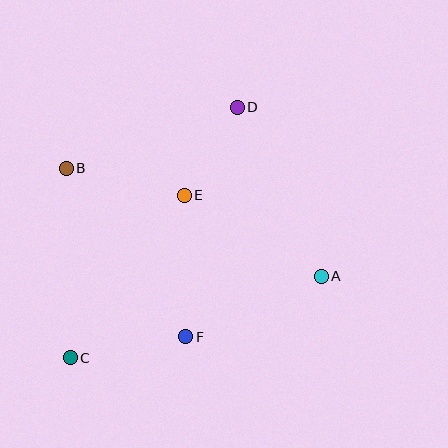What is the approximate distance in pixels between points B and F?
The distance between B and F is approximately 206 pixels.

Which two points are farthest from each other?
Points C and D are farthest from each other.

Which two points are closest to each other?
Points D and E are closest to each other.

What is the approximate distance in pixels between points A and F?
The distance between A and F is approximately 148 pixels.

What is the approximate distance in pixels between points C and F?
The distance between C and F is approximately 117 pixels.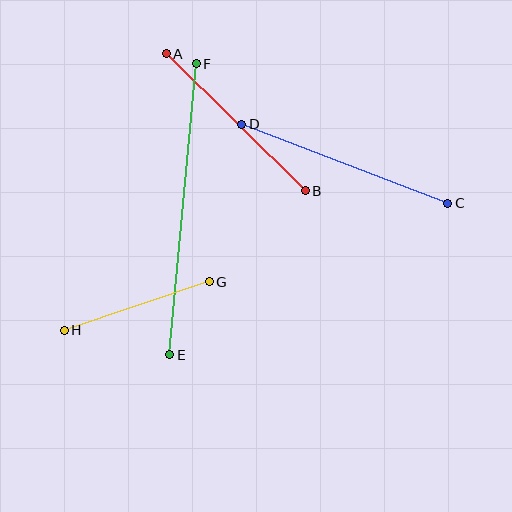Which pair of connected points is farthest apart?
Points E and F are farthest apart.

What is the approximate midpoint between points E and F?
The midpoint is at approximately (183, 209) pixels.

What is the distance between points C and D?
The distance is approximately 221 pixels.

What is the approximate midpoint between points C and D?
The midpoint is at approximately (345, 164) pixels.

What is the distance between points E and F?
The distance is approximately 292 pixels.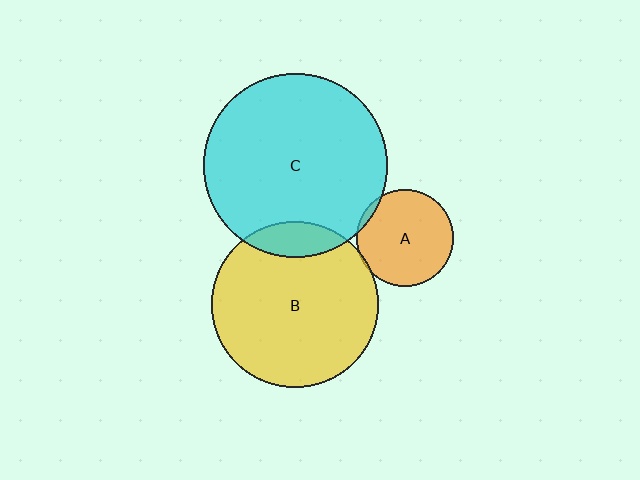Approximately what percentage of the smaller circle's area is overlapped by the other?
Approximately 10%.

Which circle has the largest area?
Circle C (cyan).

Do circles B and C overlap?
Yes.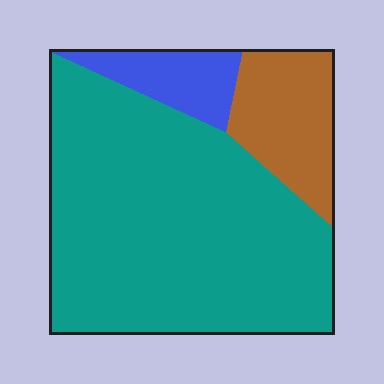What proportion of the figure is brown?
Brown covers roughly 15% of the figure.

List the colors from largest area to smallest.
From largest to smallest: teal, brown, blue.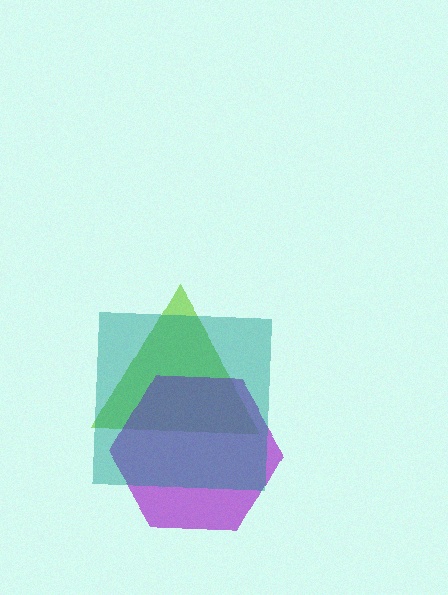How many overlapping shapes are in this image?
There are 3 overlapping shapes in the image.